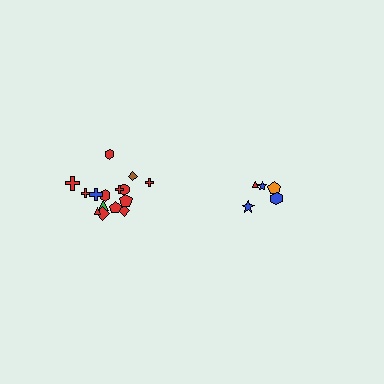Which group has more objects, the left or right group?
The left group.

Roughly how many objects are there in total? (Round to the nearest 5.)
Roughly 20 objects in total.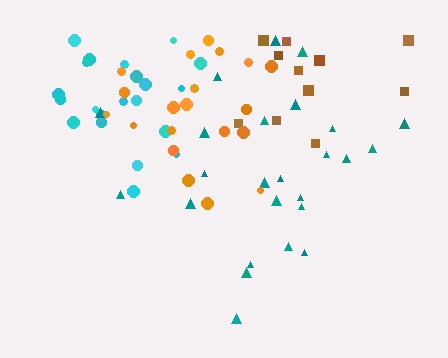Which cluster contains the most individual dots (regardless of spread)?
Teal (25).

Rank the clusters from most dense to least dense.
cyan, orange, teal, brown.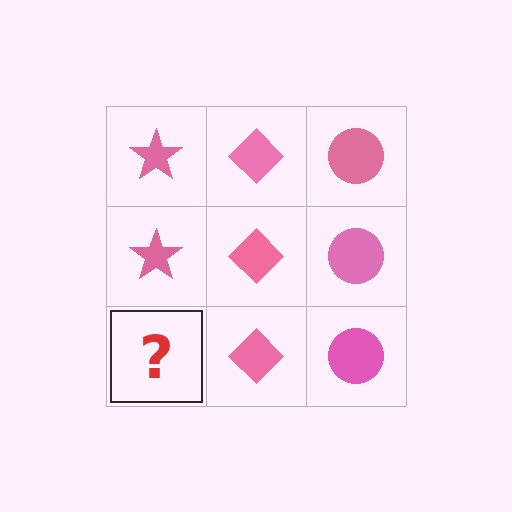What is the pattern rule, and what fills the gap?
The rule is that each column has a consistent shape. The gap should be filled with a pink star.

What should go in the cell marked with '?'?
The missing cell should contain a pink star.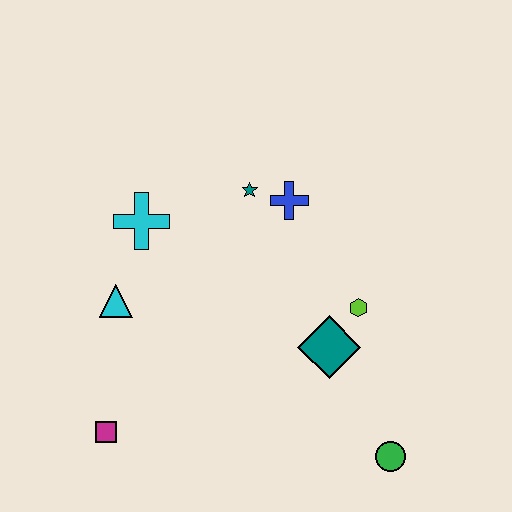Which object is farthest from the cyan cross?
The green circle is farthest from the cyan cross.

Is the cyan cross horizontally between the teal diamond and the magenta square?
Yes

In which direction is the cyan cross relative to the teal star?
The cyan cross is to the left of the teal star.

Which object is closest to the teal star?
The blue cross is closest to the teal star.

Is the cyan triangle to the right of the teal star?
No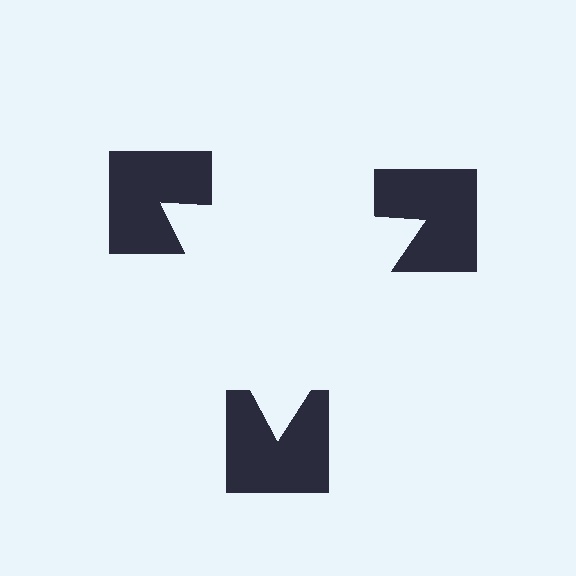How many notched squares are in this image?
There are 3 — one at each vertex of the illusory triangle.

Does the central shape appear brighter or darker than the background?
It typically appears slightly brighter than the background, even though no actual brightness change is drawn.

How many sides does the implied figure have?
3 sides.